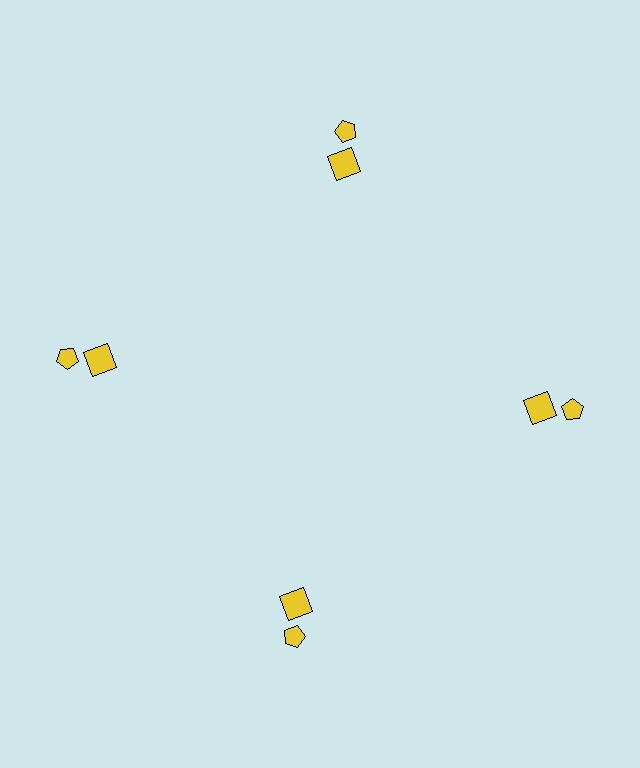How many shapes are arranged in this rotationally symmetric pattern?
There are 8 shapes, arranged in 4 groups of 2.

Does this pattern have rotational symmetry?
Yes, this pattern has 4-fold rotational symmetry. It looks the same after rotating 90 degrees around the center.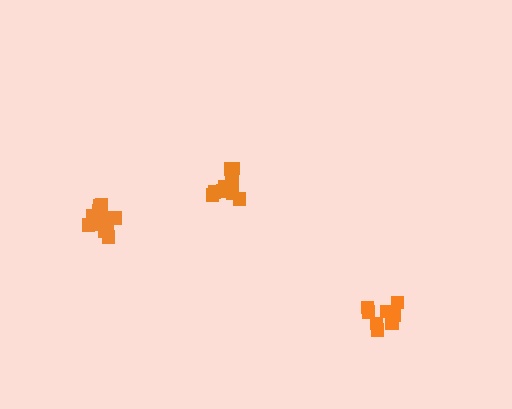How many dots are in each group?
Group 1: 8 dots, Group 2: 9 dots, Group 3: 11 dots (28 total).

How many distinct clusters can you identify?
There are 3 distinct clusters.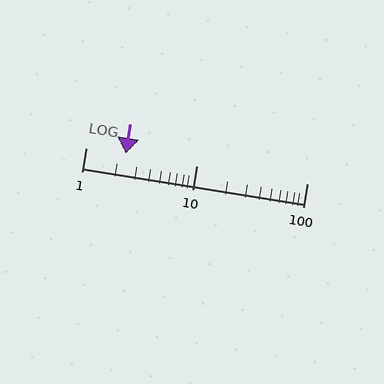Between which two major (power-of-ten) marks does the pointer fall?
The pointer is between 1 and 10.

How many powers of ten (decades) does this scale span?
The scale spans 2 decades, from 1 to 100.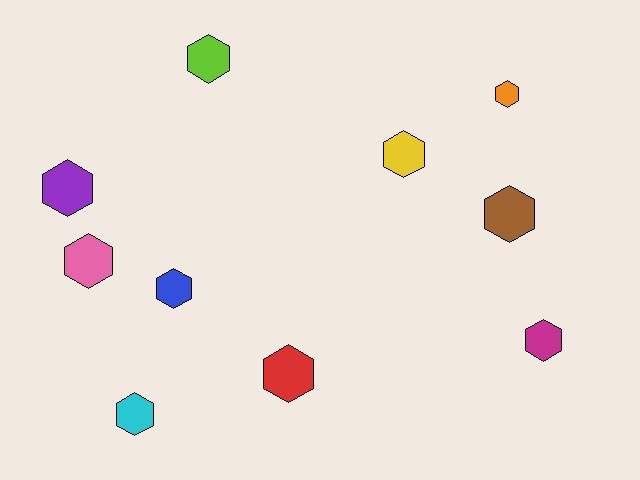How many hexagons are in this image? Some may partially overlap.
There are 10 hexagons.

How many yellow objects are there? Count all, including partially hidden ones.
There is 1 yellow object.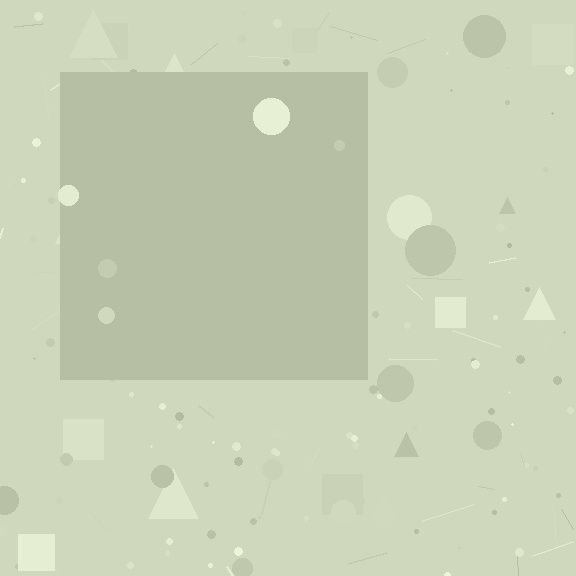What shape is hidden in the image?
A square is hidden in the image.